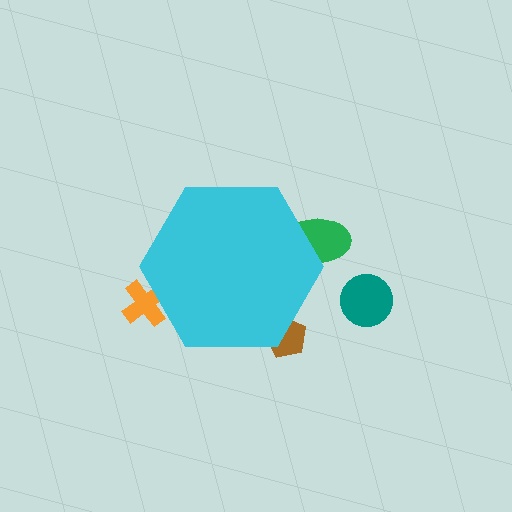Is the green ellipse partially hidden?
Yes, the green ellipse is partially hidden behind the cyan hexagon.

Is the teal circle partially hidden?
No, the teal circle is fully visible.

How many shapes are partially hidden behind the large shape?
3 shapes are partially hidden.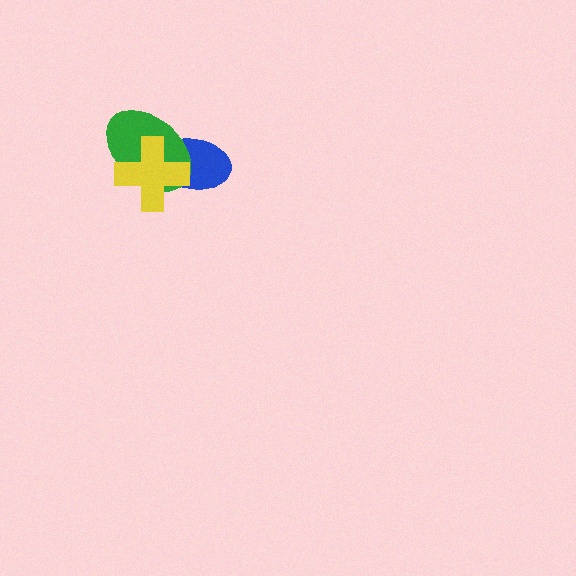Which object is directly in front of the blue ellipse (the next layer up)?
The green ellipse is directly in front of the blue ellipse.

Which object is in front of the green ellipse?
The yellow cross is in front of the green ellipse.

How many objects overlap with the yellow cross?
2 objects overlap with the yellow cross.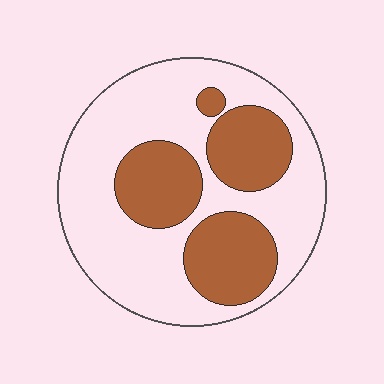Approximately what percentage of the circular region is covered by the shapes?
Approximately 35%.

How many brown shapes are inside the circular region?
4.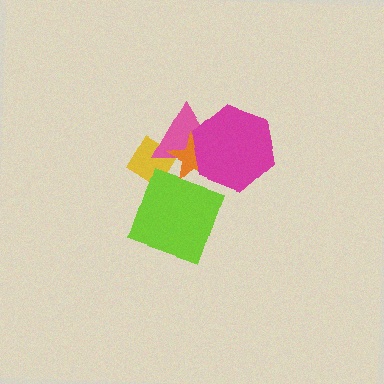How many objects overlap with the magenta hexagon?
2 objects overlap with the magenta hexagon.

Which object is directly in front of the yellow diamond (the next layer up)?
The pink triangle is directly in front of the yellow diamond.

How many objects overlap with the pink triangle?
3 objects overlap with the pink triangle.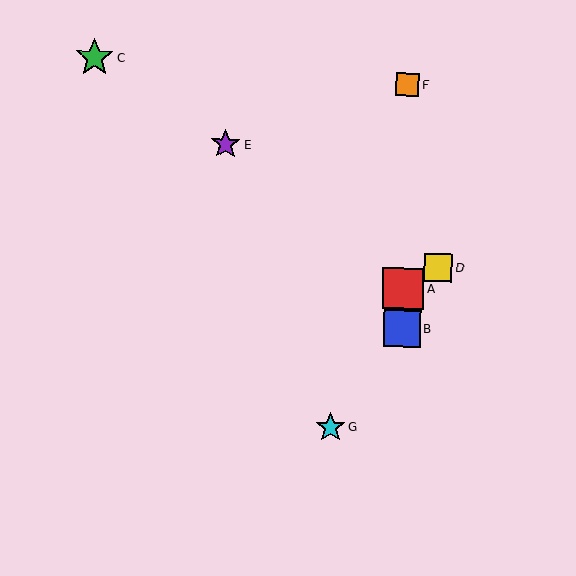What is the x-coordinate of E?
Object E is at x≈226.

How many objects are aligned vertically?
3 objects (A, B, F) are aligned vertically.